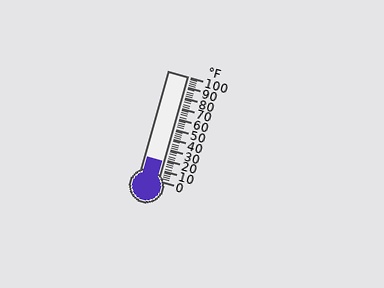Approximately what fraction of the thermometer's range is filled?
The thermometer is filled to approximately 20% of its range.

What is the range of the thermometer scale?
The thermometer scale ranges from 0°F to 100°F.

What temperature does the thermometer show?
The thermometer shows approximately 18°F.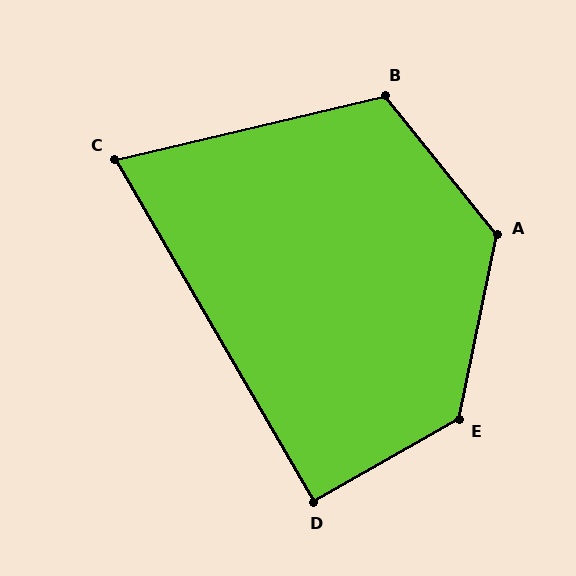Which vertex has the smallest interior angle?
C, at approximately 73 degrees.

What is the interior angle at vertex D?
Approximately 90 degrees (approximately right).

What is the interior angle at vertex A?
Approximately 130 degrees (obtuse).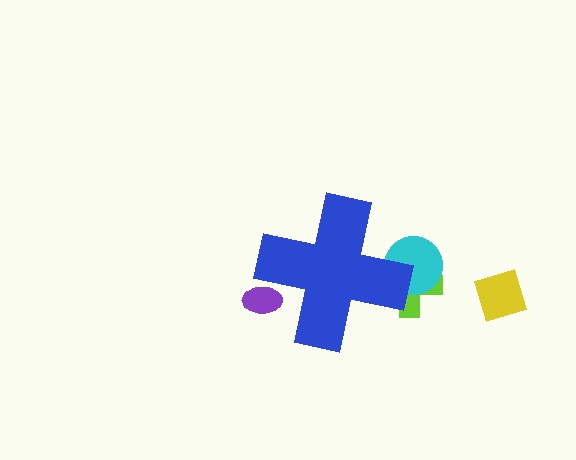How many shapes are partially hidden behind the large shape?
3 shapes are partially hidden.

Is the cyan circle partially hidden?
Yes, the cyan circle is partially hidden behind the blue cross.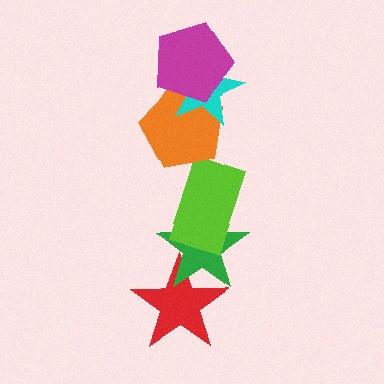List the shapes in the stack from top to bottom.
From top to bottom: the magenta pentagon, the cyan star, the orange pentagon, the lime rectangle, the green star, the red star.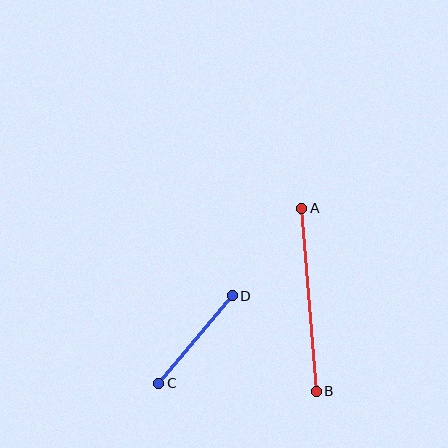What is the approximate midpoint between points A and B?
The midpoint is at approximately (309, 300) pixels.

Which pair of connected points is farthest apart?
Points A and B are farthest apart.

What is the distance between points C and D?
The distance is approximately 114 pixels.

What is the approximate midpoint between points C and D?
The midpoint is at approximately (195, 340) pixels.